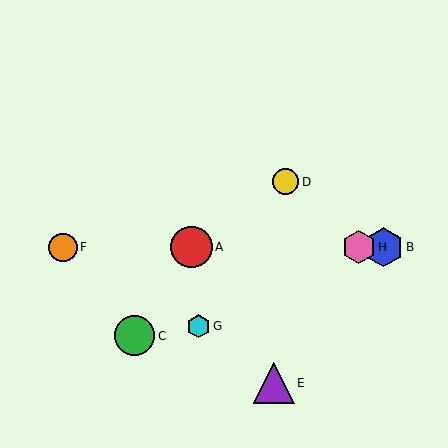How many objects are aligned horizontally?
4 objects (A, B, F, H) are aligned horizontally.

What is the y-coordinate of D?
Object D is at y≈182.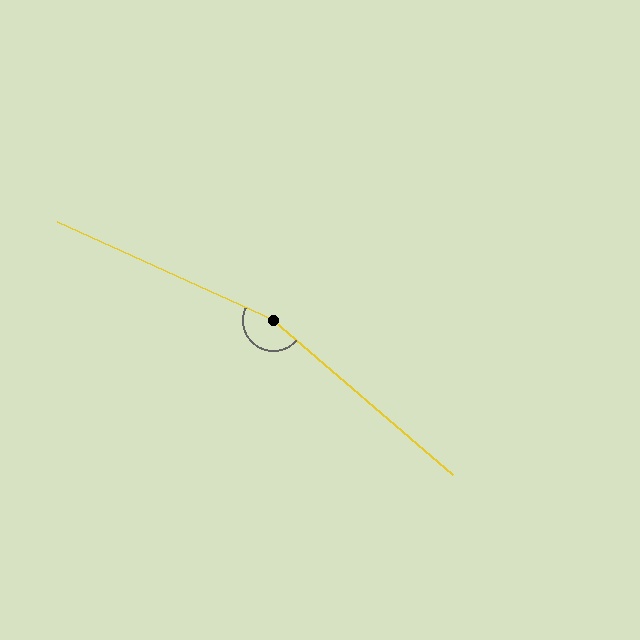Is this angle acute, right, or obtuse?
It is obtuse.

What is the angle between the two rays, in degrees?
Approximately 163 degrees.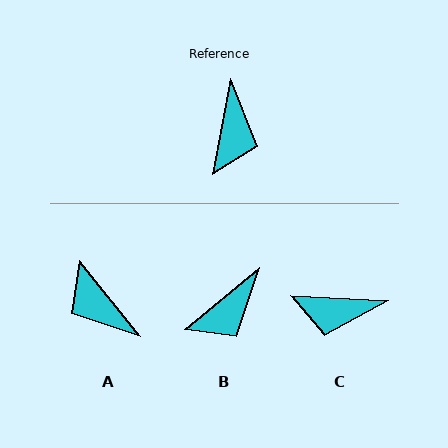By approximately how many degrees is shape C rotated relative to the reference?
Approximately 82 degrees clockwise.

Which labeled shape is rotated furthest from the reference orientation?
A, about 130 degrees away.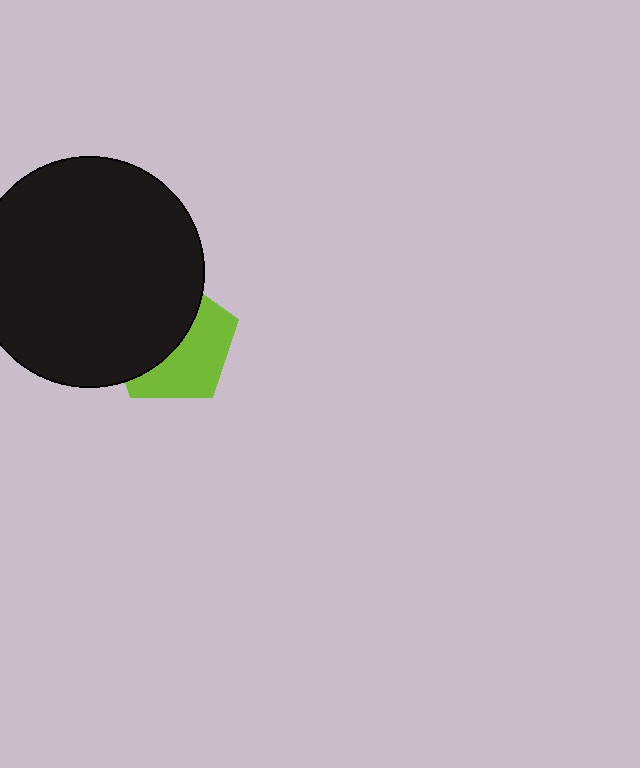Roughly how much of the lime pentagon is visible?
About half of it is visible (roughly 48%).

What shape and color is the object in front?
The object in front is a black circle.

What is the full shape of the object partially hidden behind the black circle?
The partially hidden object is a lime pentagon.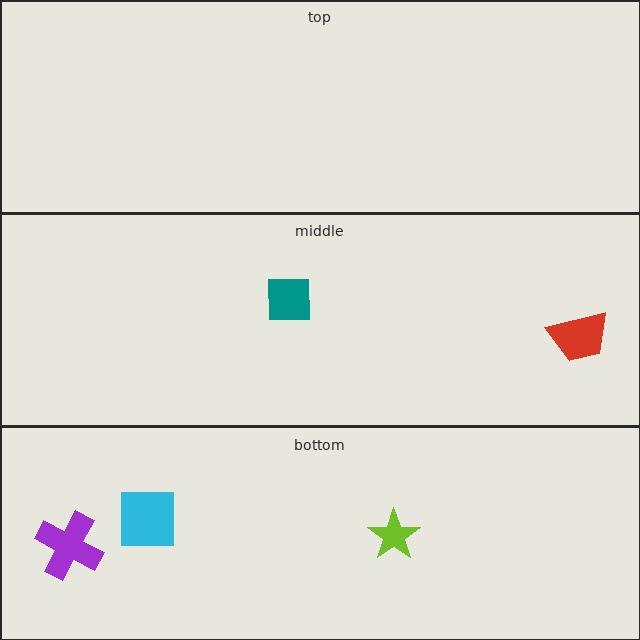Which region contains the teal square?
The middle region.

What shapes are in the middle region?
The teal square, the red trapezoid.